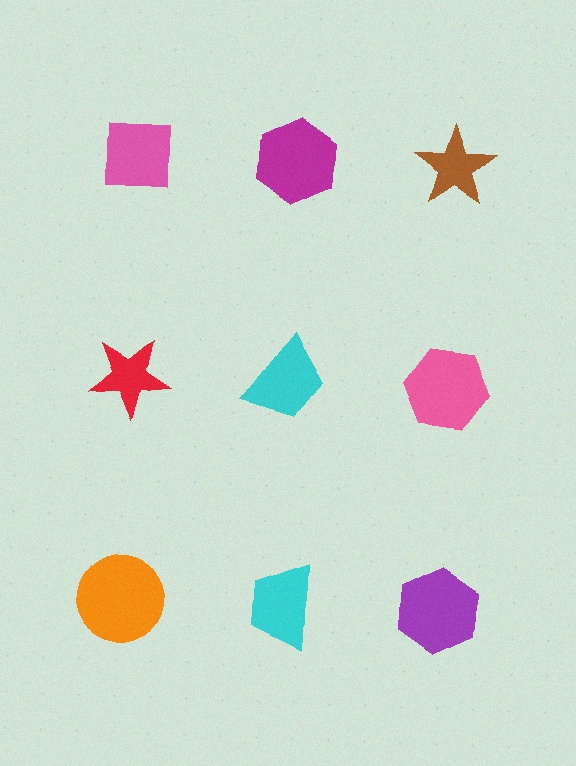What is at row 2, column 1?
A red star.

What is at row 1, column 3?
A brown star.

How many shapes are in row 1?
3 shapes.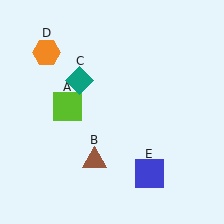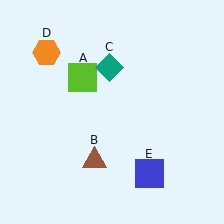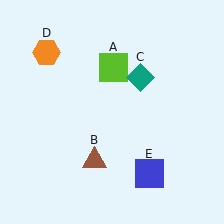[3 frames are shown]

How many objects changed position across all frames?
2 objects changed position: lime square (object A), teal diamond (object C).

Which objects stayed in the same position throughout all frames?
Brown triangle (object B) and orange hexagon (object D) and blue square (object E) remained stationary.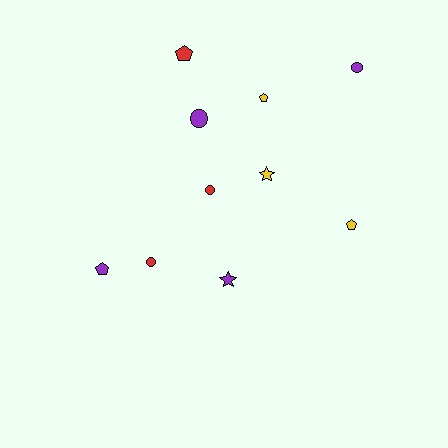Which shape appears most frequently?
Circle, with 4 objects.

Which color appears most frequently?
Purple, with 4 objects.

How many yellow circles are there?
There are no yellow circles.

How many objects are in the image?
There are 10 objects.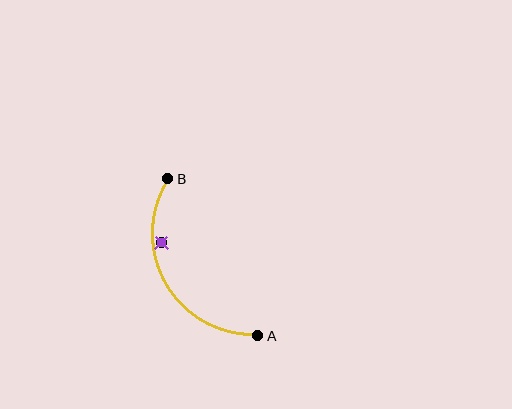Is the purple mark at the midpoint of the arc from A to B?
No — the purple mark does not lie on the arc at all. It sits slightly inside the curve.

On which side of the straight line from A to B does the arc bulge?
The arc bulges to the left of the straight line connecting A and B.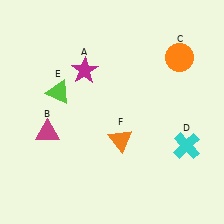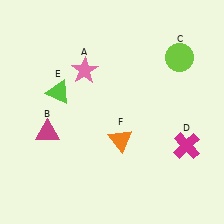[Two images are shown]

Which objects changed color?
A changed from magenta to pink. C changed from orange to lime. D changed from cyan to magenta.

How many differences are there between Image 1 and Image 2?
There are 3 differences between the two images.